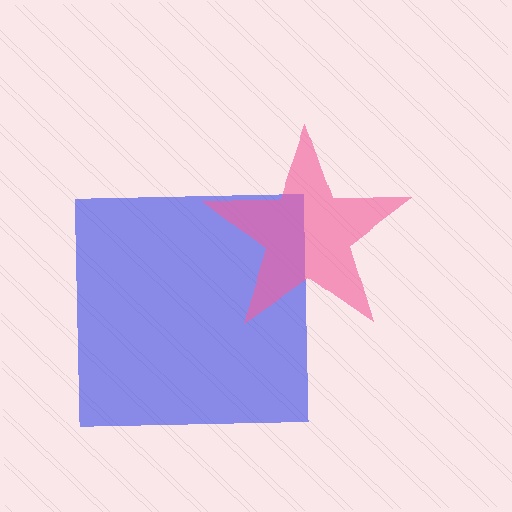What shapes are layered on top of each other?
The layered shapes are: a blue square, a pink star.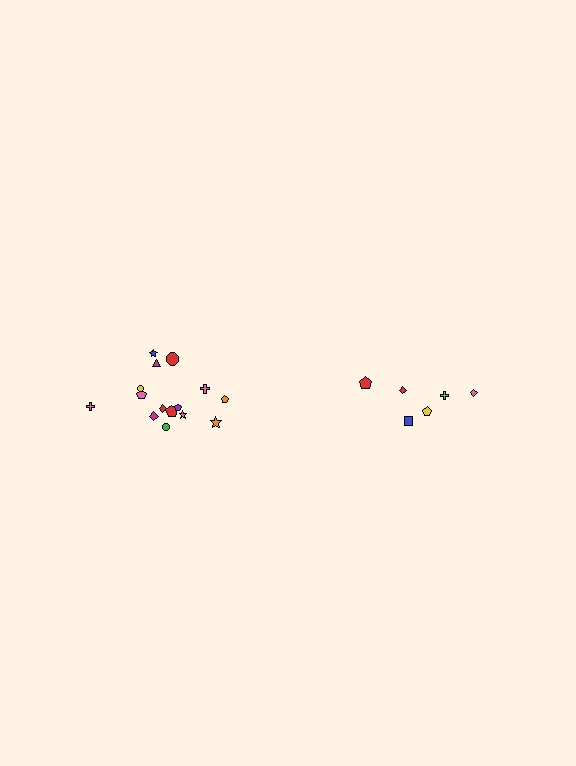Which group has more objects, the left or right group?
The left group.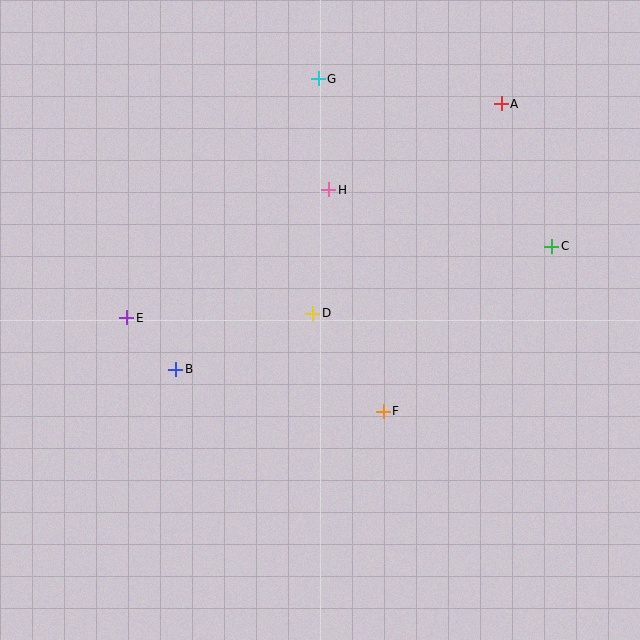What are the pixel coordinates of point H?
Point H is at (329, 190).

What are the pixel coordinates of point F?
Point F is at (383, 411).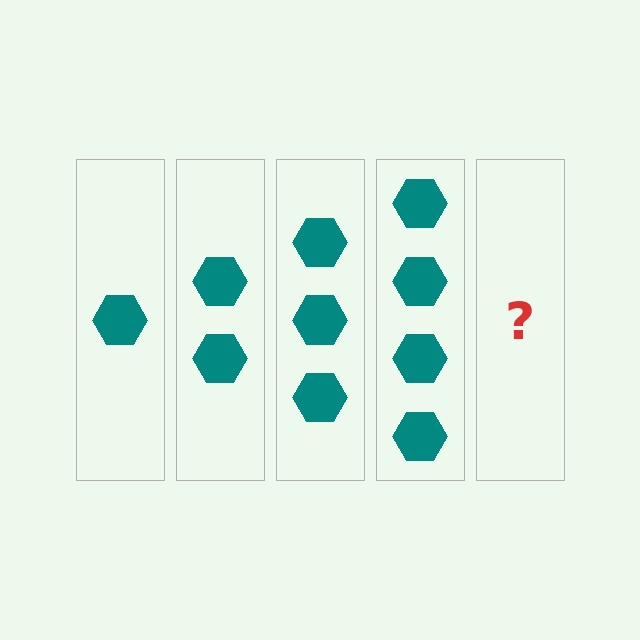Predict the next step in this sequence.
The next step is 5 hexagons.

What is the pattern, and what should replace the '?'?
The pattern is that each step adds one more hexagon. The '?' should be 5 hexagons.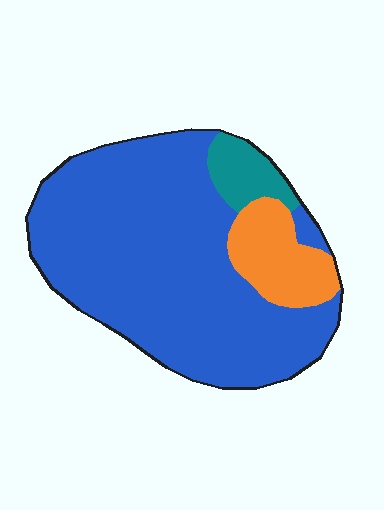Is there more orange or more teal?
Orange.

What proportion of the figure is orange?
Orange takes up about one eighth (1/8) of the figure.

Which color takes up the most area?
Blue, at roughly 80%.